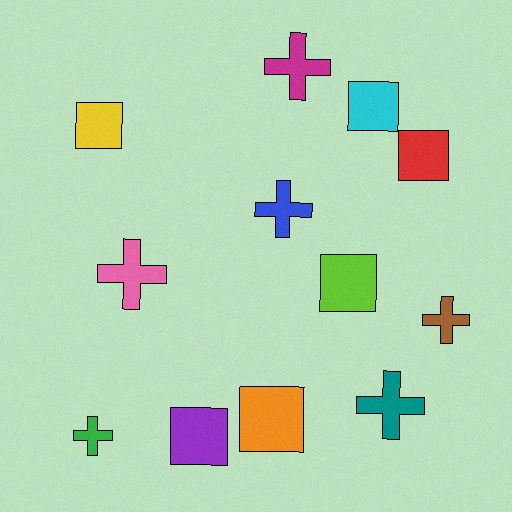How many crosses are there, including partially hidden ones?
There are 6 crosses.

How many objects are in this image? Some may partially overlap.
There are 12 objects.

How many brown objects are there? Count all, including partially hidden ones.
There is 1 brown object.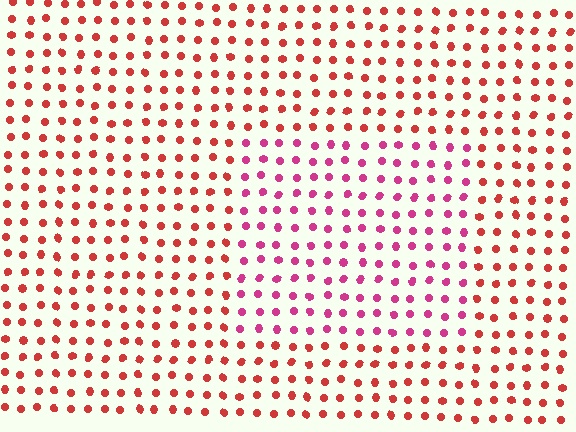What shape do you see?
I see a rectangle.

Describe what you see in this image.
The image is filled with small red elements in a uniform arrangement. A rectangle-shaped region is visible where the elements are tinted to a slightly different hue, forming a subtle color boundary.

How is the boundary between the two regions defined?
The boundary is defined purely by a slight shift in hue (about 34 degrees). Spacing, size, and orientation are identical on both sides.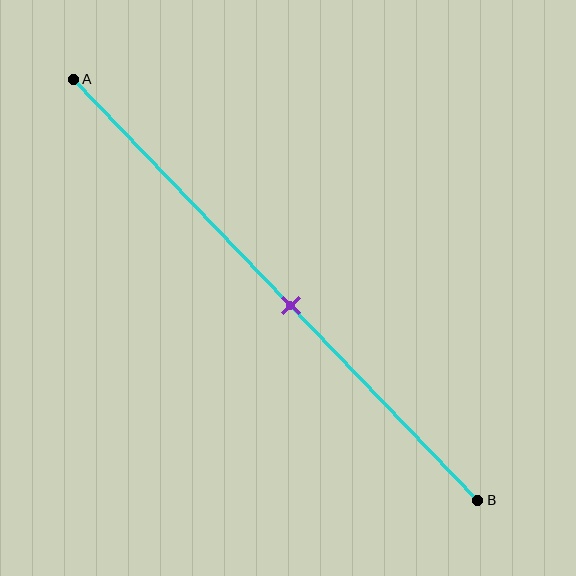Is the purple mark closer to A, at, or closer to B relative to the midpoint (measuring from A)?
The purple mark is closer to point B than the midpoint of segment AB.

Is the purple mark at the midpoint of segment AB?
No, the mark is at about 55% from A, not at the 50% midpoint.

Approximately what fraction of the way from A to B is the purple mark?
The purple mark is approximately 55% of the way from A to B.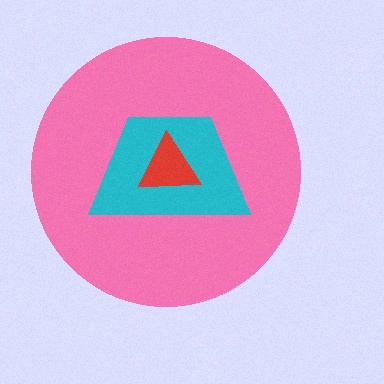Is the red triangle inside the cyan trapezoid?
Yes.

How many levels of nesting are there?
3.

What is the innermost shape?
The red triangle.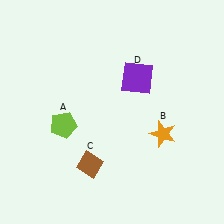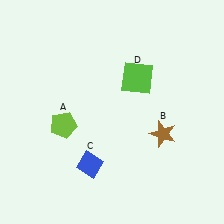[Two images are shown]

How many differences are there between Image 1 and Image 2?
There are 3 differences between the two images.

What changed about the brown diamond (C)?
In Image 1, C is brown. In Image 2, it changed to blue.